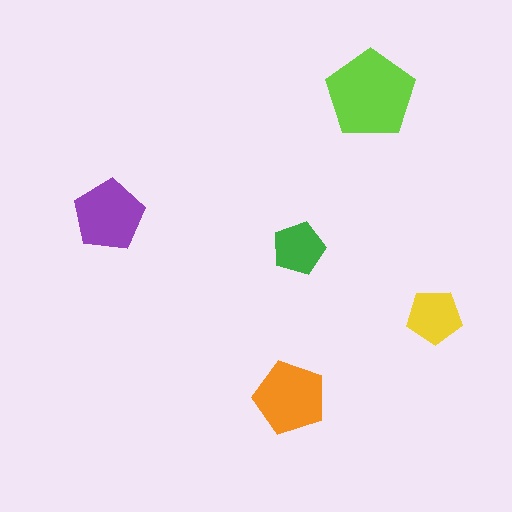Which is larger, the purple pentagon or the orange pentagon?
The orange one.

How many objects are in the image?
There are 5 objects in the image.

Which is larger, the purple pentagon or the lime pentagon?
The lime one.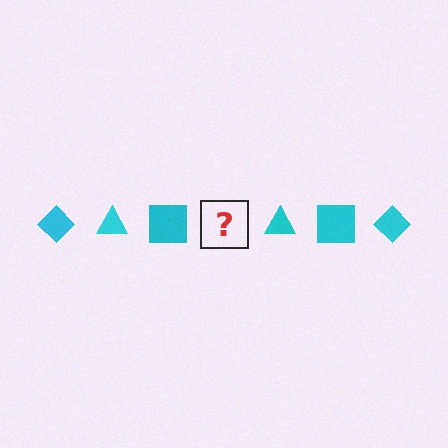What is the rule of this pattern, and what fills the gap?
The rule is that the pattern cycles through diamond, triangle, square shapes in cyan. The gap should be filled with a cyan diamond.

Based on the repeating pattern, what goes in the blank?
The blank should be a cyan diamond.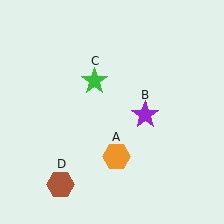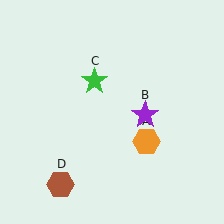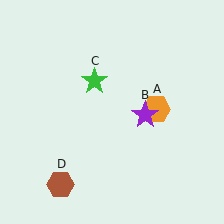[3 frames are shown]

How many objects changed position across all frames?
1 object changed position: orange hexagon (object A).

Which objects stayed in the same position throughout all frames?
Purple star (object B) and green star (object C) and brown hexagon (object D) remained stationary.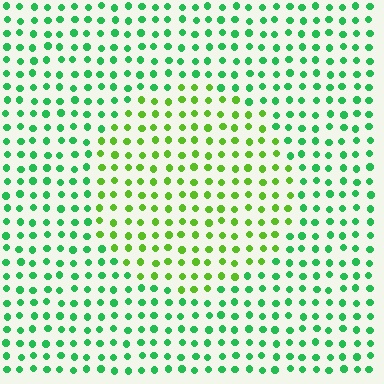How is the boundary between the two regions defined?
The boundary is defined purely by a slight shift in hue (about 39 degrees). Spacing, size, and orientation are identical on both sides.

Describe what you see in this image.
The image is filled with small green elements in a uniform arrangement. A circle-shaped region is visible where the elements are tinted to a slightly different hue, forming a subtle color boundary.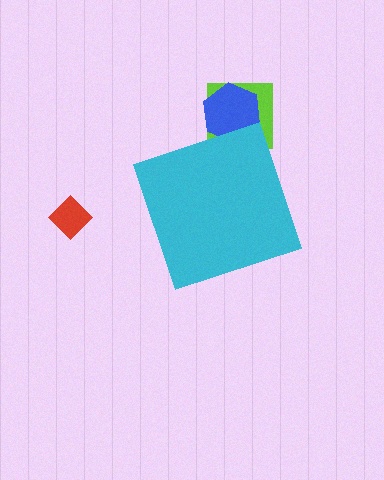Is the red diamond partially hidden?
No, the red diamond is fully visible.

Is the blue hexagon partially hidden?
Yes, the blue hexagon is partially hidden behind the cyan diamond.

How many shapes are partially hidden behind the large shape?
2 shapes are partially hidden.